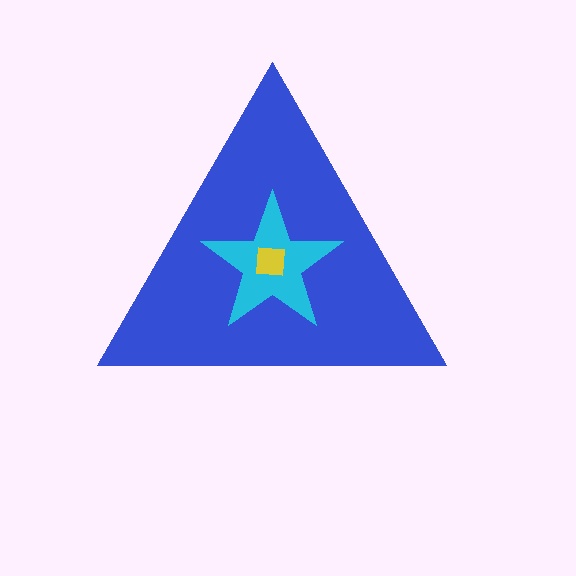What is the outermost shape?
The blue triangle.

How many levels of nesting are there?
3.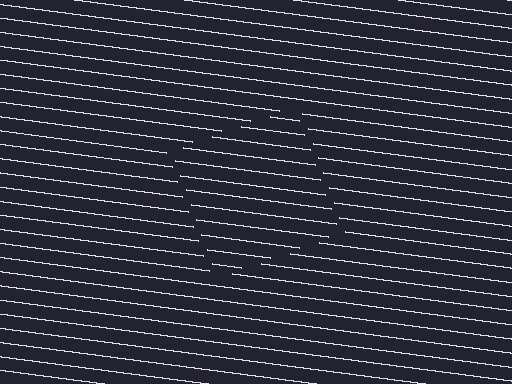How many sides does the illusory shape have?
4 sides — the line-ends trace a square.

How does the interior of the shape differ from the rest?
The interior of the shape contains the same grating, shifted by half a period — the contour is defined by the phase discontinuity where line-ends from the inner and outer gratings abut.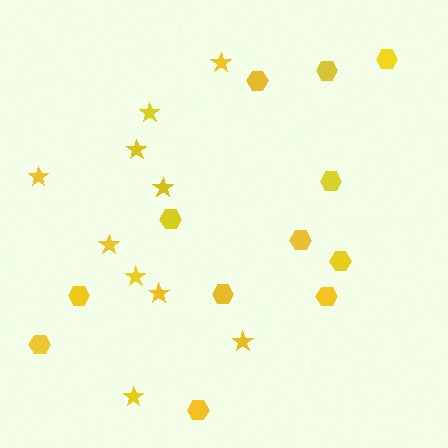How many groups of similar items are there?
There are 2 groups: one group of stars (10) and one group of hexagons (12).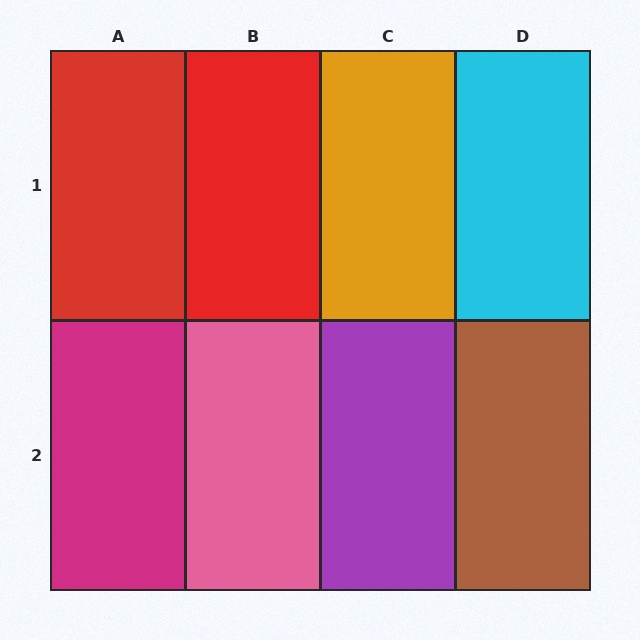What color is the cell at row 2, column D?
Brown.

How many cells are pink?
1 cell is pink.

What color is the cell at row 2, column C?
Purple.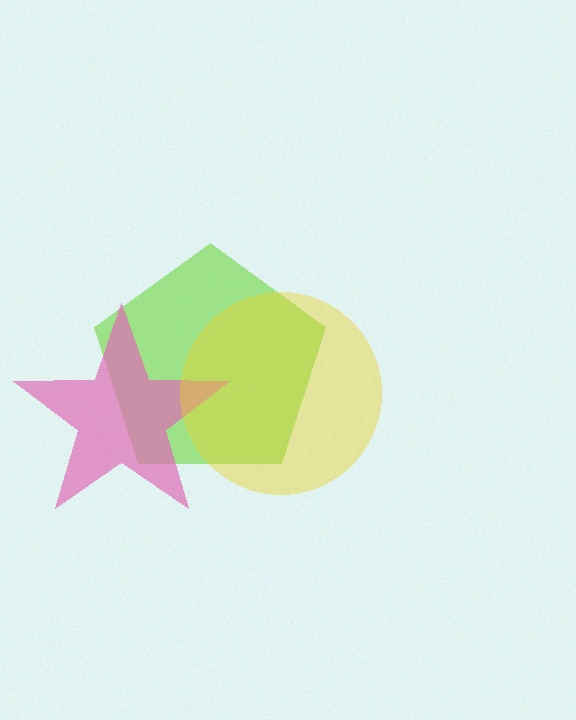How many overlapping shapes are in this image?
There are 3 overlapping shapes in the image.